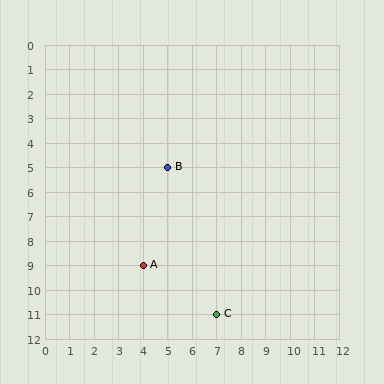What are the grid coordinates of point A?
Point A is at grid coordinates (4, 9).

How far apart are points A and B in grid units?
Points A and B are 1 column and 4 rows apart (about 4.1 grid units diagonally).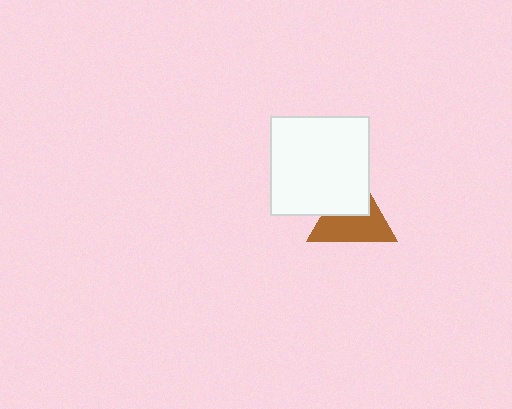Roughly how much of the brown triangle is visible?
About half of it is visible (roughly 59%).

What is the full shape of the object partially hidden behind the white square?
The partially hidden object is a brown triangle.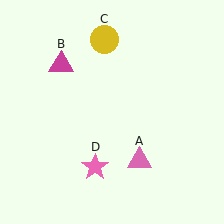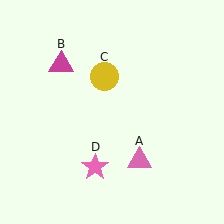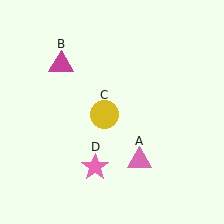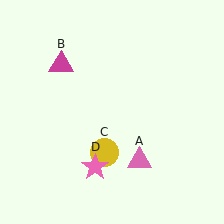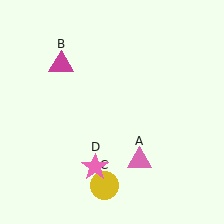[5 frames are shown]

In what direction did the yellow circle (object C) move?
The yellow circle (object C) moved down.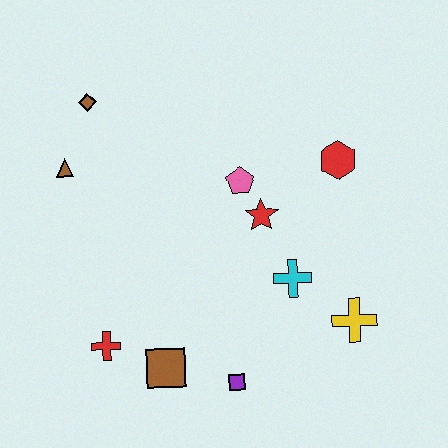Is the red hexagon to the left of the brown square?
No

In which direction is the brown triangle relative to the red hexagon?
The brown triangle is to the left of the red hexagon.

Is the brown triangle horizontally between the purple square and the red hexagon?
No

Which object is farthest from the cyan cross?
The brown diamond is farthest from the cyan cross.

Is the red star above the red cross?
Yes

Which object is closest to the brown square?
The red cross is closest to the brown square.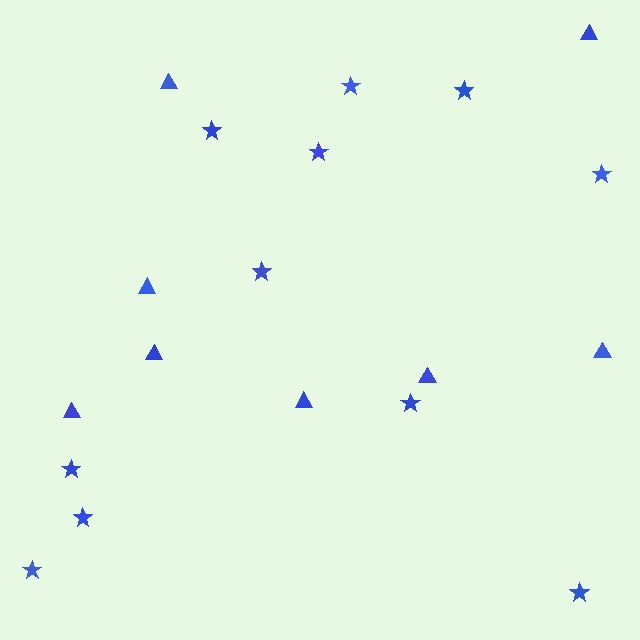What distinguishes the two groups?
There are 2 groups: one group of stars (11) and one group of triangles (8).